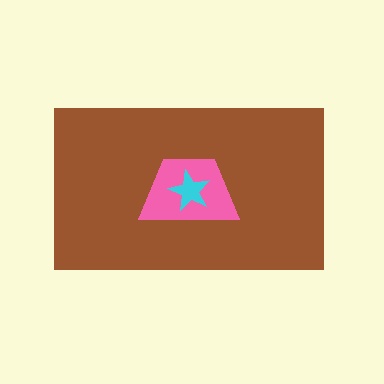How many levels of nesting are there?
3.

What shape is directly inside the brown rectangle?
The pink trapezoid.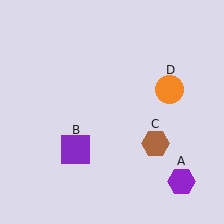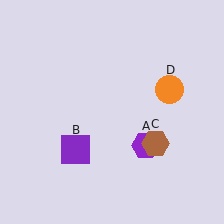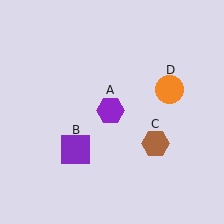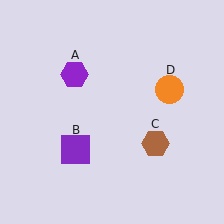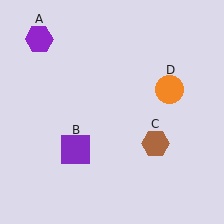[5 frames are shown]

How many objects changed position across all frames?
1 object changed position: purple hexagon (object A).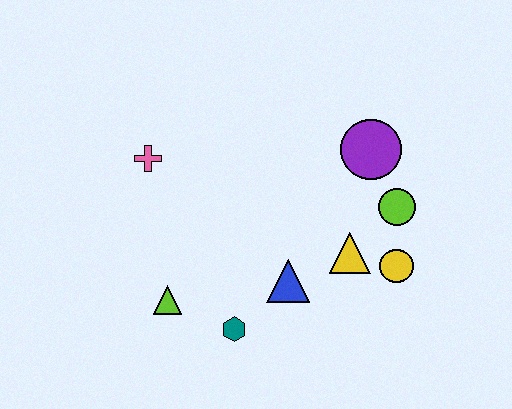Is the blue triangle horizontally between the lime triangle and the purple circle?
Yes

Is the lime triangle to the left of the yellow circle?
Yes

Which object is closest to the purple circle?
The lime circle is closest to the purple circle.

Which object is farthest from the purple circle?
The lime triangle is farthest from the purple circle.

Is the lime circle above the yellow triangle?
Yes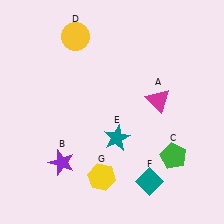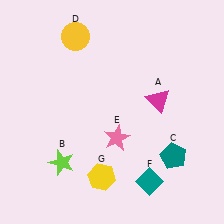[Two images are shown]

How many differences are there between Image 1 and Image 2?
There are 3 differences between the two images.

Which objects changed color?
B changed from purple to lime. C changed from green to teal. E changed from teal to pink.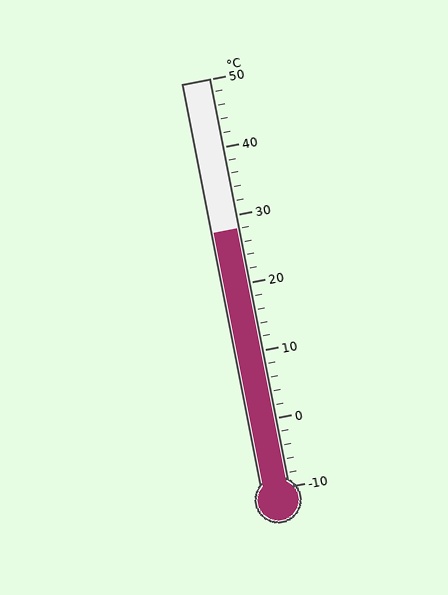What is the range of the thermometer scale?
The thermometer scale ranges from -10°C to 50°C.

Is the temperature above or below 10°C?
The temperature is above 10°C.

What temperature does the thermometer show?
The thermometer shows approximately 28°C.